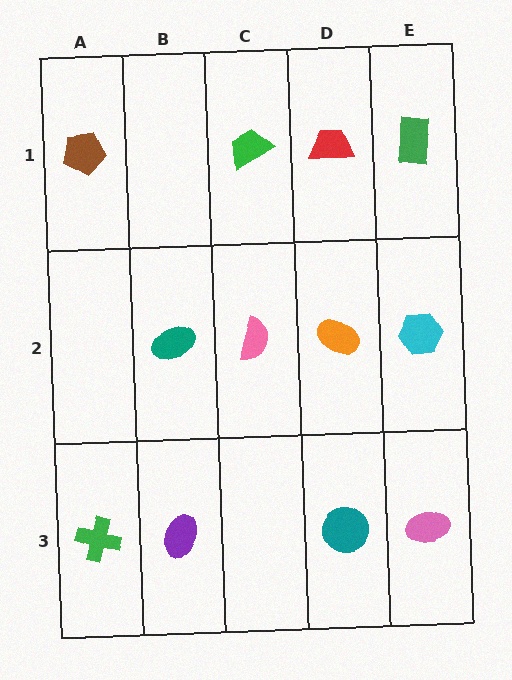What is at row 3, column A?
A green cross.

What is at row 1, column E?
A green rectangle.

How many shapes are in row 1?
4 shapes.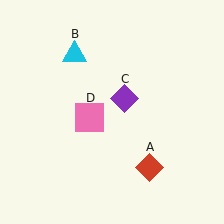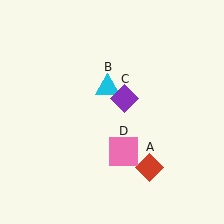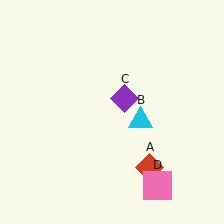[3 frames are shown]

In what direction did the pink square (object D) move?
The pink square (object D) moved down and to the right.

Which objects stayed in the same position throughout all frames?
Red diamond (object A) and purple diamond (object C) remained stationary.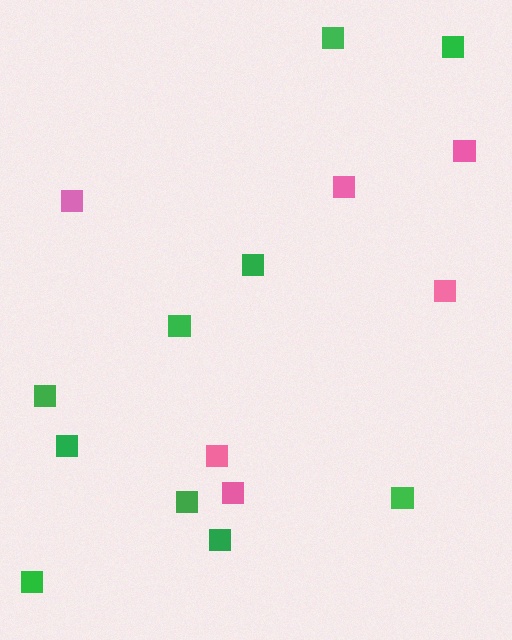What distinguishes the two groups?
There are 2 groups: one group of pink squares (6) and one group of green squares (10).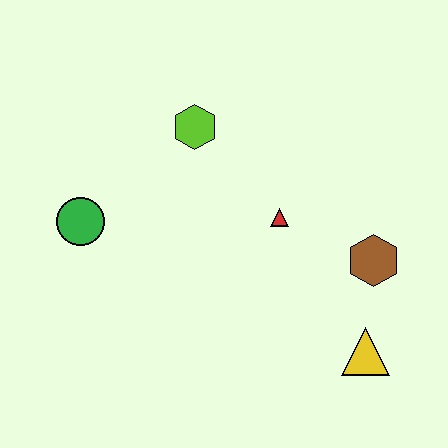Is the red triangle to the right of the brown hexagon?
No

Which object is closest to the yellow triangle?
The brown hexagon is closest to the yellow triangle.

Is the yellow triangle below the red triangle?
Yes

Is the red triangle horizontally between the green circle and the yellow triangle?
Yes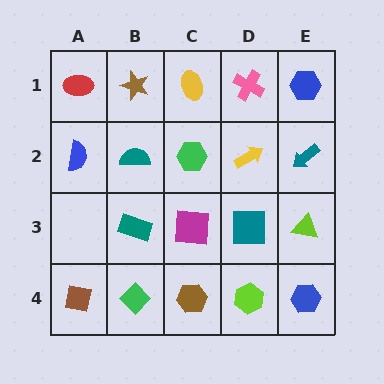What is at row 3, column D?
A teal square.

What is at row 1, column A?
A red ellipse.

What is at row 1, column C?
A yellow ellipse.